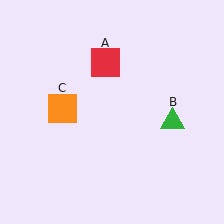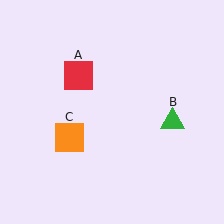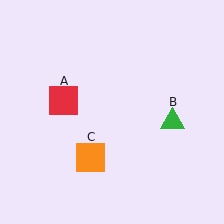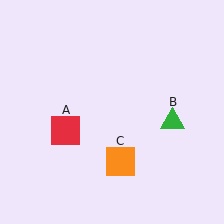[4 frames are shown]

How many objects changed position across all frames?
2 objects changed position: red square (object A), orange square (object C).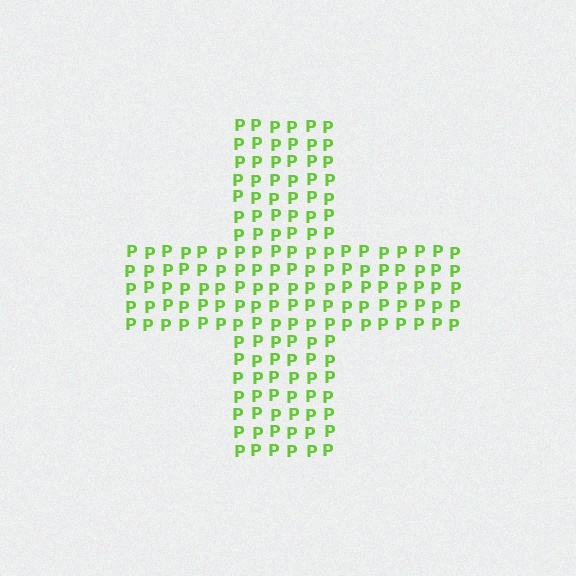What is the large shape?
The large shape is a cross.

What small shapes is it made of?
It is made of small letter P's.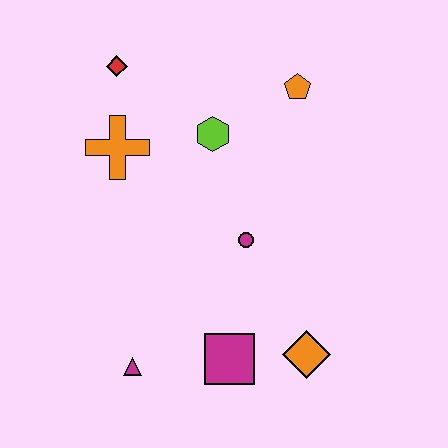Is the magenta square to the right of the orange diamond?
No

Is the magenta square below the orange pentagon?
Yes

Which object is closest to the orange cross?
The red diamond is closest to the orange cross.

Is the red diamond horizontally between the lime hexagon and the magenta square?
No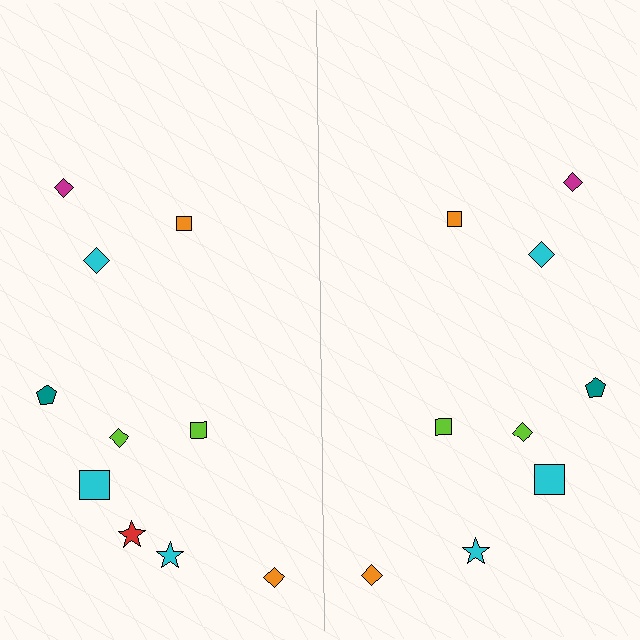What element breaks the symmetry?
A red star is missing from the right side.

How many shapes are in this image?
There are 19 shapes in this image.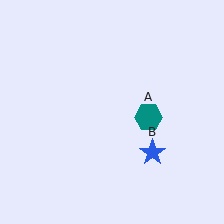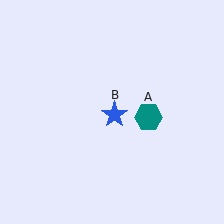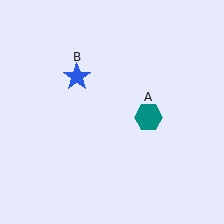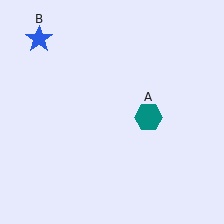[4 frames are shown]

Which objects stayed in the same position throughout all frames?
Teal hexagon (object A) remained stationary.